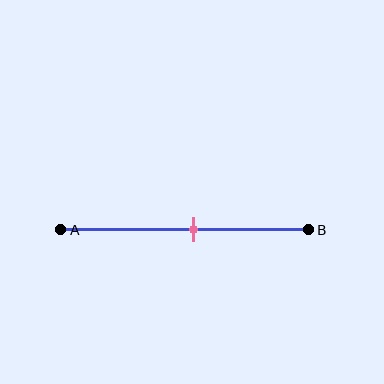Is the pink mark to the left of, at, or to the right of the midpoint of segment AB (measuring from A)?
The pink mark is to the right of the midpoint of segment AB.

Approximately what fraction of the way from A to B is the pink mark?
The pink mark is approximately 55% of the way from A to B.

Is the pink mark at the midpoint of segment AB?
No, the mark is at about 55% from A, not at the 50% midpoint.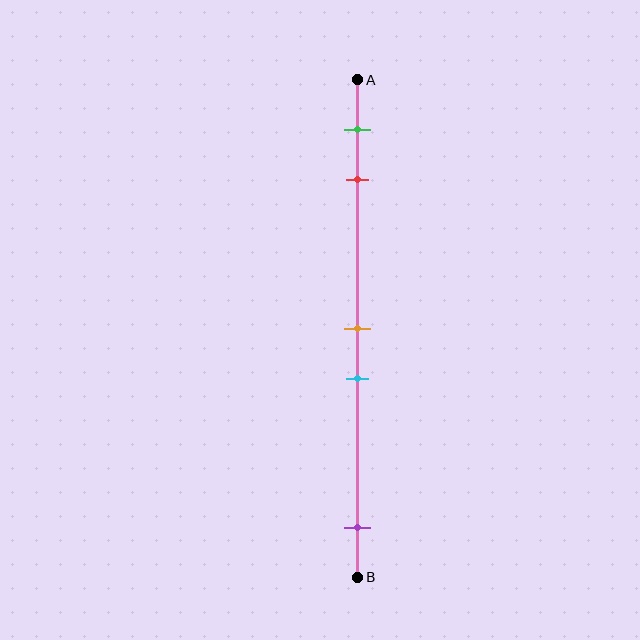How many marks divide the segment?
There are 5 marks dividing the segment.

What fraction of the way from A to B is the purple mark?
The purple mark is approximately 90% (0.9) of the way from A to B.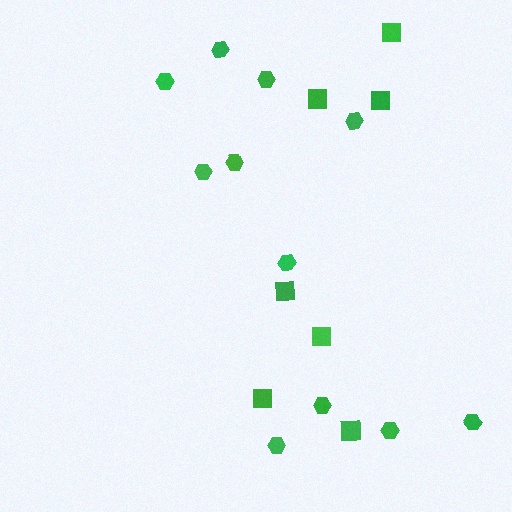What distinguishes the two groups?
There are 2 groups: one group of hexagons (11) and one group of squares (7).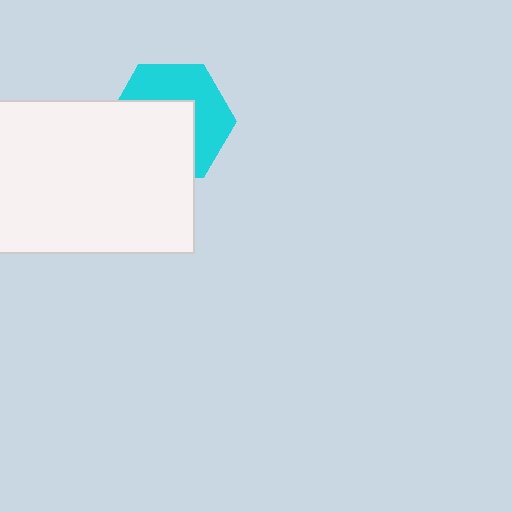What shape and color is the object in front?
The object in front is a white rectangle.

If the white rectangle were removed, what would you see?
You would see the complete cyan hexagon.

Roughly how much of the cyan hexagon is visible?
About half of it is visible (roughly 47%).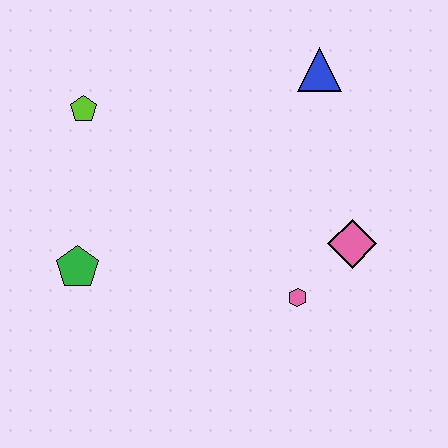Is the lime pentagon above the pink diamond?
Yes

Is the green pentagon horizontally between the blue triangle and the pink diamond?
No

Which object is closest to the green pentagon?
The lime pentagon is closest to the green pentagon.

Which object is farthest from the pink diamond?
The lime pentagon is farthest from the pink diamond.